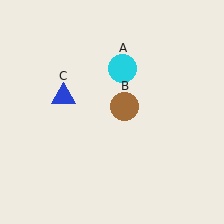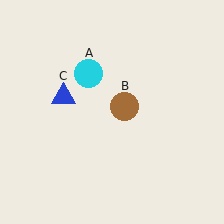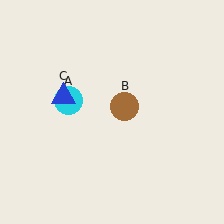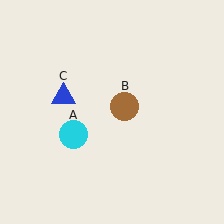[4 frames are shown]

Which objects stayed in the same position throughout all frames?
Brown circle (object B) and blue triangle (object C) remained stationary.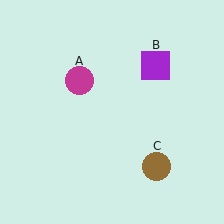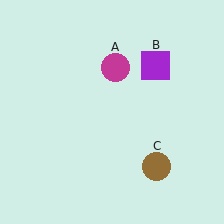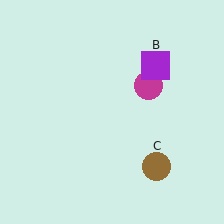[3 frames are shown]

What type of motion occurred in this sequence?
The magenta circle (object A) rotated clockwise around the center of the scene.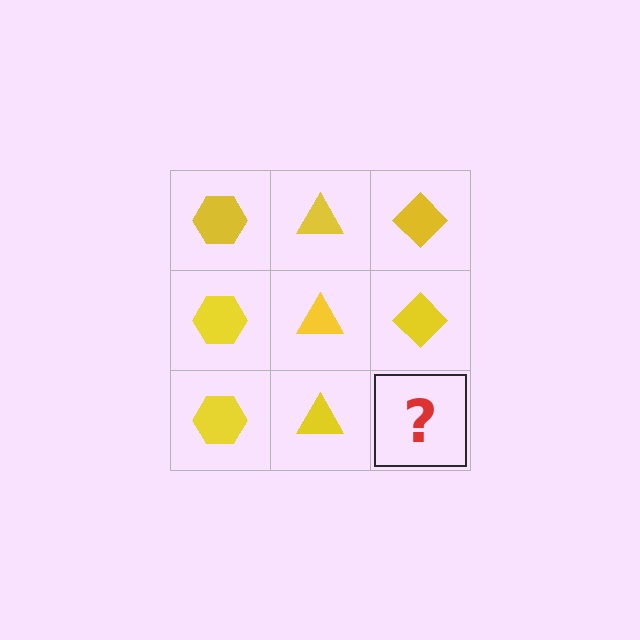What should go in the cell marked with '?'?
The missing cell should contain a yellow diamond.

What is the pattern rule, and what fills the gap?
The rule is that each column has a consistent shape. The gap should be filled with a yellow diamond.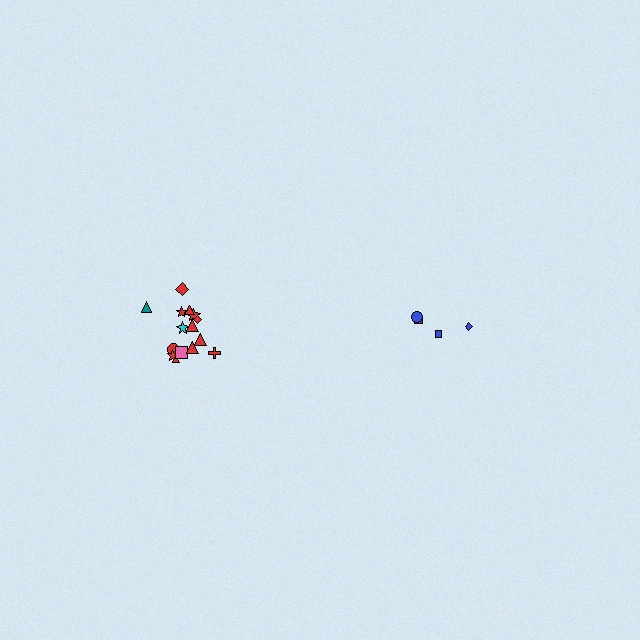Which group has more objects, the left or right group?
The left group.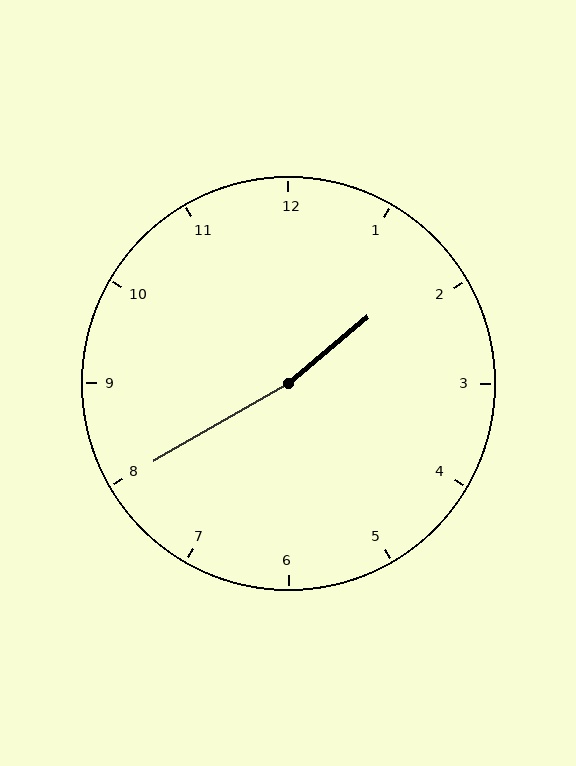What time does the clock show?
1:40.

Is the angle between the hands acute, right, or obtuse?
It is obtuse.